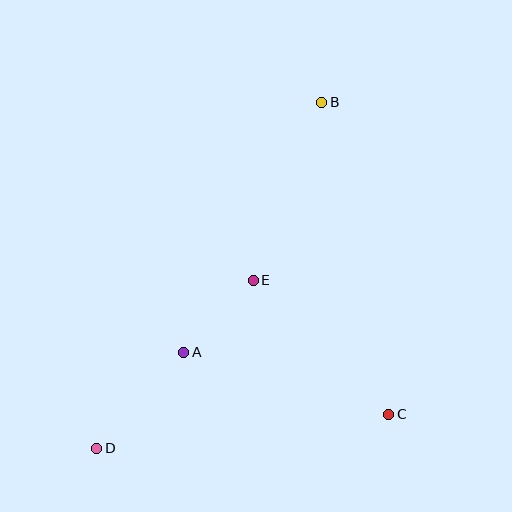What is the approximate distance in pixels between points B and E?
The distance between B and E is approximately 191 pixels.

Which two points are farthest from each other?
Points B and D are farthest from each other.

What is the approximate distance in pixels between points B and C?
The distance between B and C is approximately 319 pixels.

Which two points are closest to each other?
Points A and E are closest to each other.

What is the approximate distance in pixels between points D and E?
The distance between D and E is approximately 230 pixels.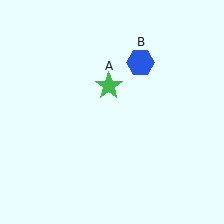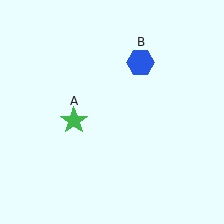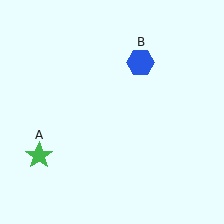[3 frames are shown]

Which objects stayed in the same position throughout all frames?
Blue hexagon (object B) remained stationary.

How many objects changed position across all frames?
1 object changed position: green star (object A).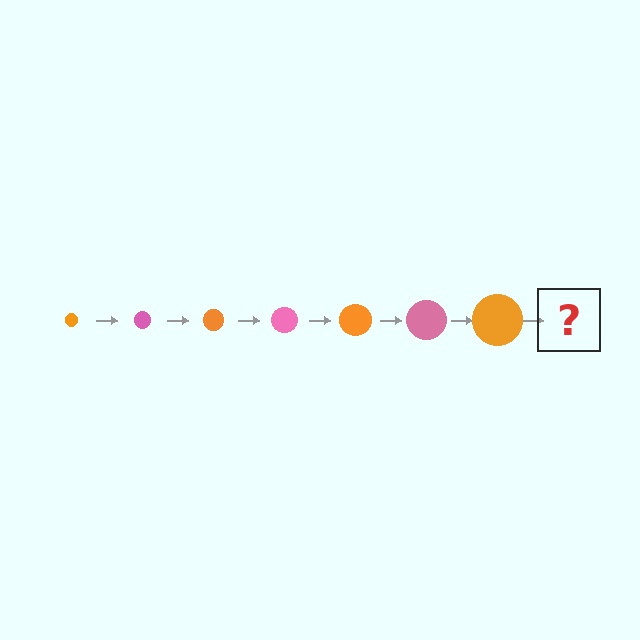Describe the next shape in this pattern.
It should be a pink circle, larger than the previous one.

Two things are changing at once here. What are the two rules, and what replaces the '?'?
The two rules are that the circle grows larger each step and the color cycles through orange and pink. The '?' should be a pink circle, larger than the previous one.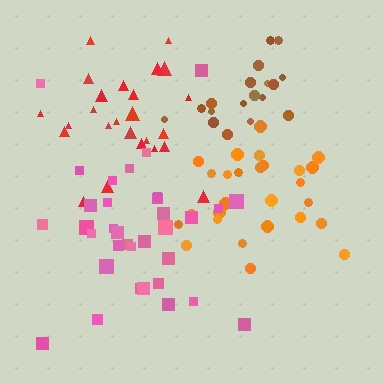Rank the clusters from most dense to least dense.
brown, orange, red, pink.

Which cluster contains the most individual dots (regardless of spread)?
Pink (34).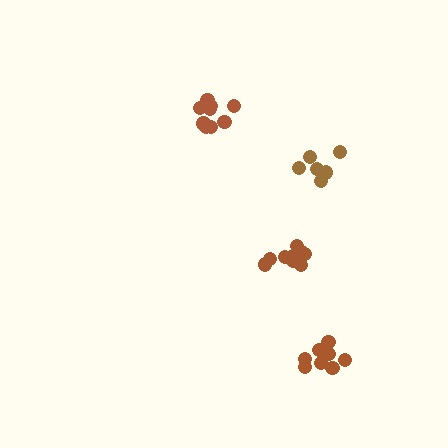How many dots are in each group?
Group 1: 10 dots, Group 2: 8 dots, Group 3: 6 dots, Group 4: 9 dots (33 total).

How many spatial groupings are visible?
There are 4 spatial groupings.